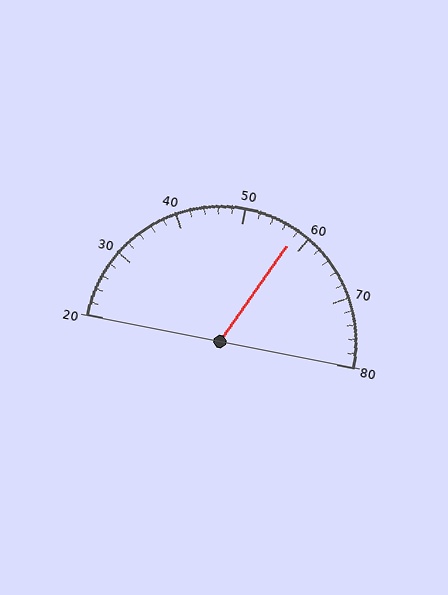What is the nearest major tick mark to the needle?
The nearest major tick mark is 60.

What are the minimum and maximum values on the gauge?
The gauge ranges from 20 to 80.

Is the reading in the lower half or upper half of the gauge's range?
The reading is in the upper half of the range (20 to 80).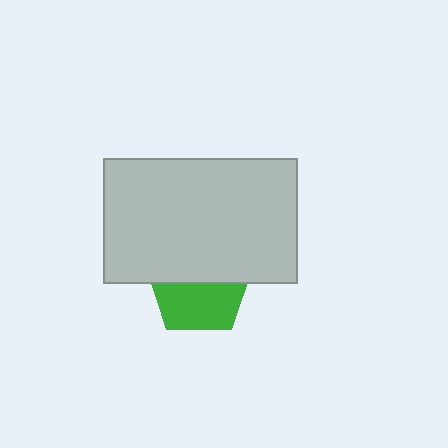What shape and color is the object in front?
The object in front is a light gray rectangle.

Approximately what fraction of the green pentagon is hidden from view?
Roughly 50% of the green pentagon is hidden behind the light gray rectangle.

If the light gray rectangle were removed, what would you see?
You would see the complete green pentagon.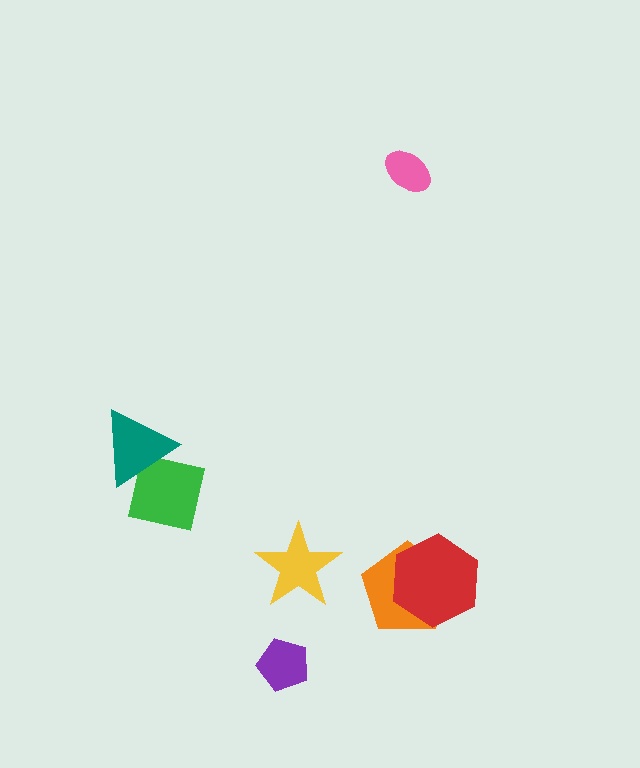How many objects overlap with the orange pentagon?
1 object overlaps with the orange pentagon.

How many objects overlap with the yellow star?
0 objects overlap with the yellow star.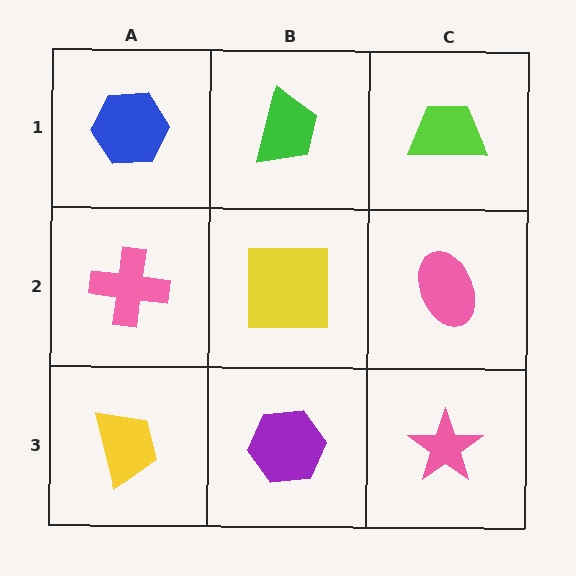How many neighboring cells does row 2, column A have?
3.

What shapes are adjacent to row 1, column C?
A pink ellipse (row 2, column C), a green trapezoid (row 1, column B).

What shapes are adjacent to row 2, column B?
A green trapezoid (row 1, column B), a purple hexagon (row 3, column B), a pink cross (row 2, column A), a pink ellipse (row 2, column C).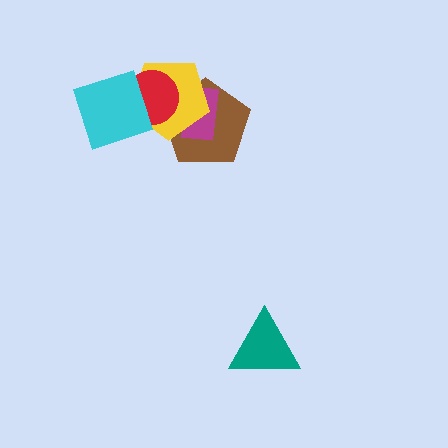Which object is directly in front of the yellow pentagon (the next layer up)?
The red circle is directly in front of the yellow pentagon.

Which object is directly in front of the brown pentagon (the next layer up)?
The magenta rectangle is directly in front of the brown pentagon.